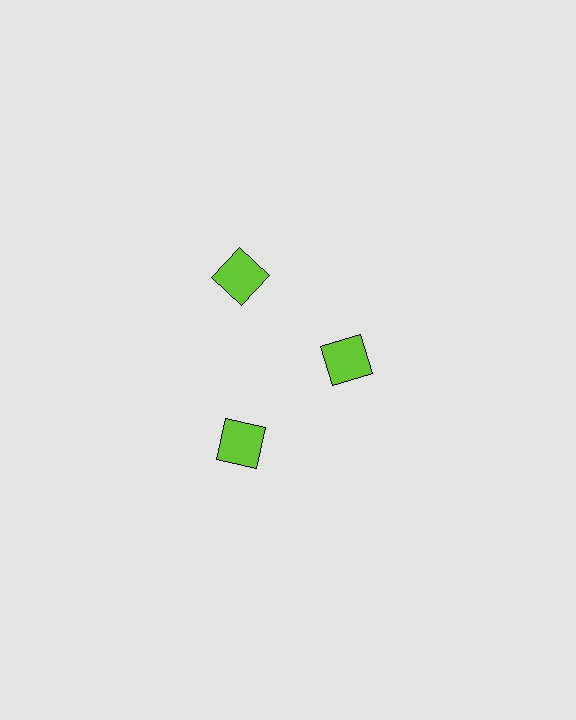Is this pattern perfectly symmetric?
No. The 3 lime squares are arranged in a ring, but one element near the 3 o'clock position is pulled inward toward the center, breaking the 3-fold rotational symmetry.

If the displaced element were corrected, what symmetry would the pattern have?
It would have 3-fold rotational symmetry — the pattern would map onto itself every 120 degrees.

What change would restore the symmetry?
The symmetry would be restored by moving it outward, back onto the ring so that all 3 squares sit at equal angles and equal distance from the center.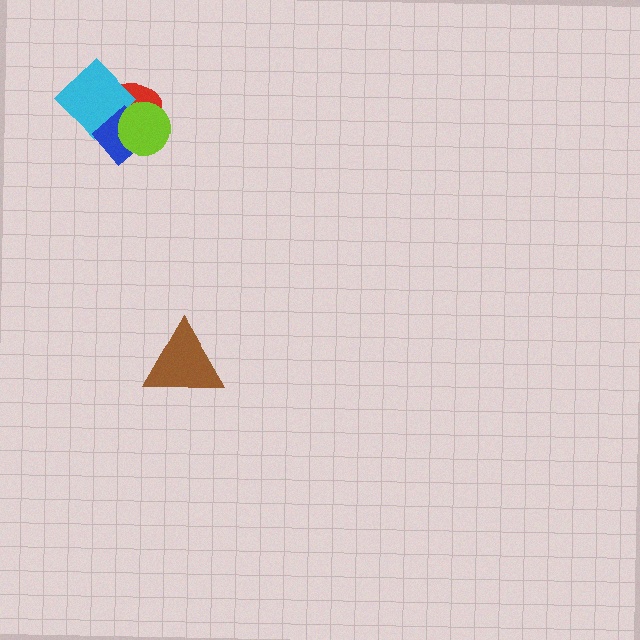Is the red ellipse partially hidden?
Yes, it is partially covered by another shape.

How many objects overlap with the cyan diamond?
3 objects overlap with the cyan diamond.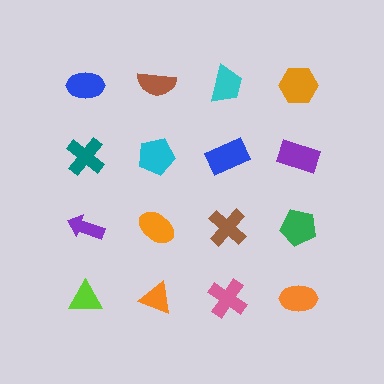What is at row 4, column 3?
A pink cross.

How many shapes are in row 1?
4 shapes.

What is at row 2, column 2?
A cyan pentagon.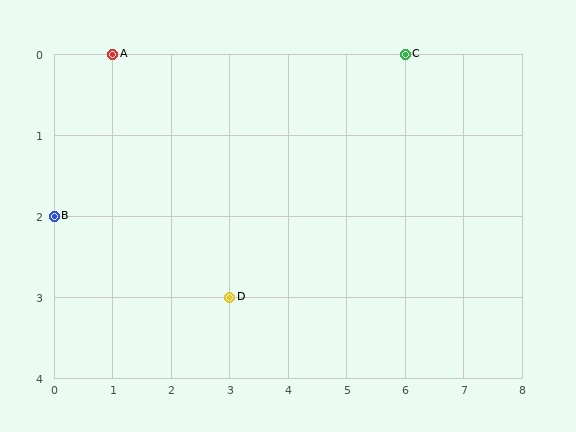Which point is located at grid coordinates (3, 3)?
Point D is at (3, 3).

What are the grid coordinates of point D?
Point D is at grid coordinates (3, 3).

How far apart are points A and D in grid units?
Points A and D are 2 columns and 3 rows apart (about 3.6 grid units diagonally).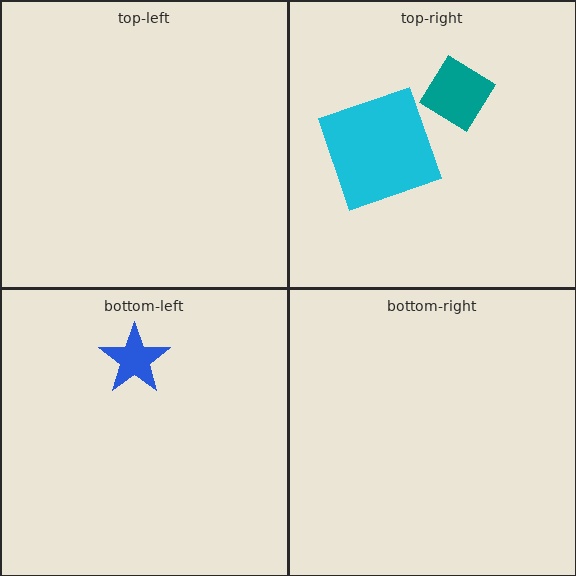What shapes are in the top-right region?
The cyan square, the teal diamond.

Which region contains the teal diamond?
The top-right region.